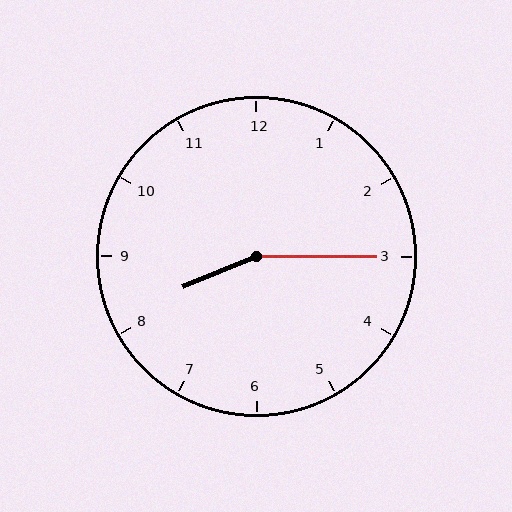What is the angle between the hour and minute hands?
Approximately 158 degrees.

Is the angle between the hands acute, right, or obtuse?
It is obtuse.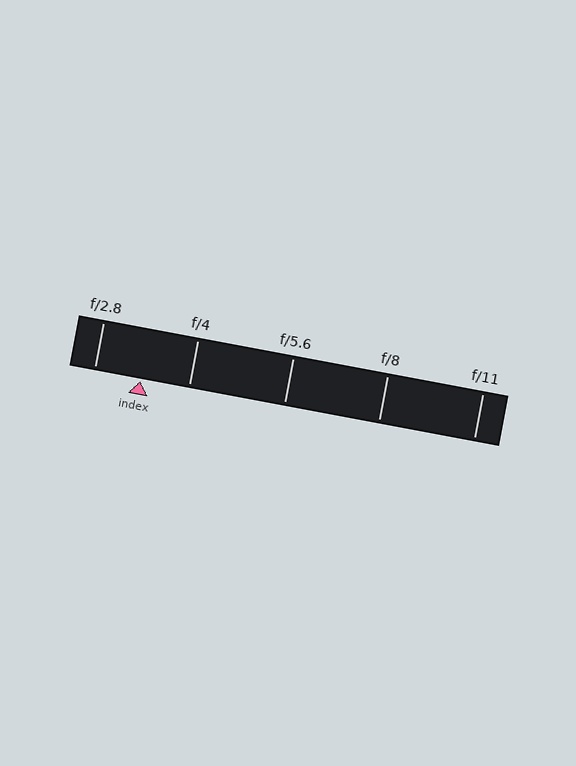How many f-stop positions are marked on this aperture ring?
There are 5 f-stop positions marked.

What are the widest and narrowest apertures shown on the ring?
The widest aperture shown is f/2.8 and the narrowest is f/11.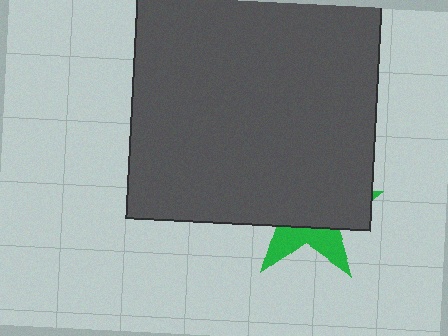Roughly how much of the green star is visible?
A small part of it is visible (roughly 32%).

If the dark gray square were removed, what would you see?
You would see the complete green star.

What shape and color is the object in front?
The object in front is a dark gray square.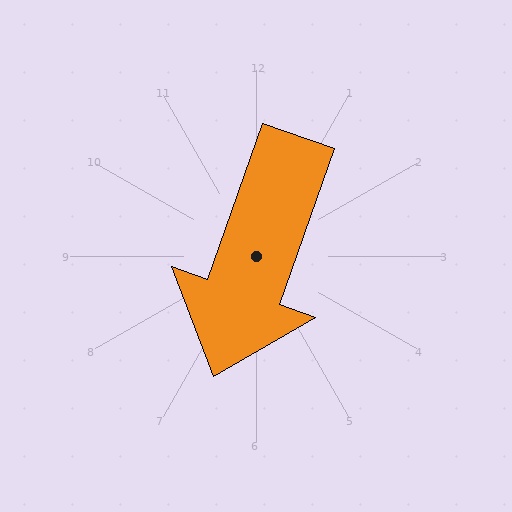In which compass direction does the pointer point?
South.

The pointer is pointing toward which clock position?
Roughly 7 o'clock.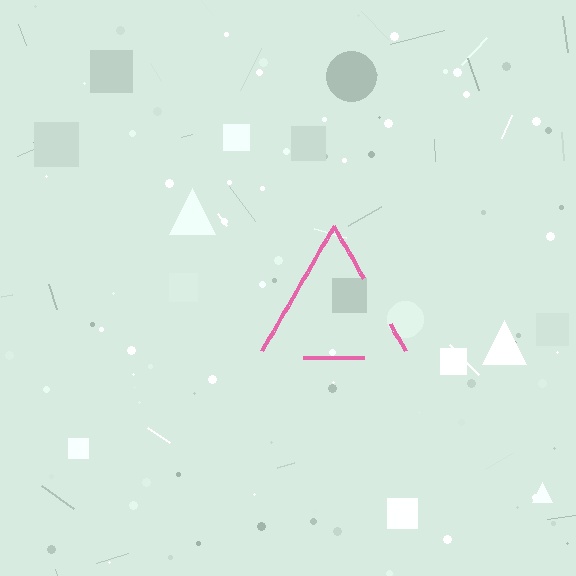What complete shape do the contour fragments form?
The contour fragments form a triangle.